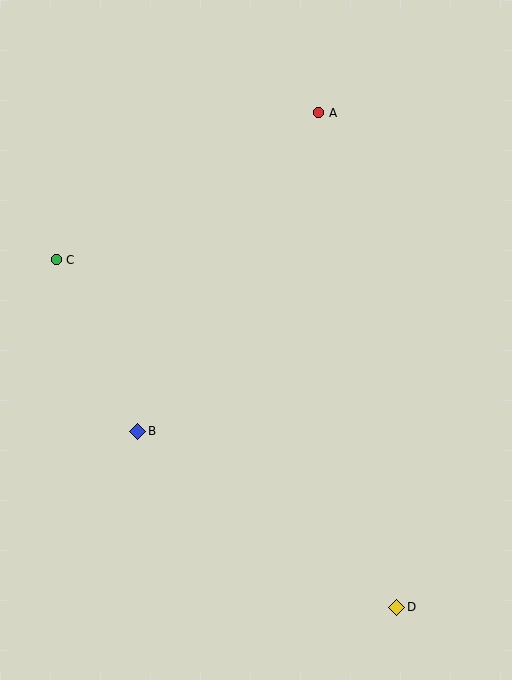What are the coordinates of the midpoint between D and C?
The midpoint between D and C is at (226, 434).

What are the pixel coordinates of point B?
Point B is at (138, 431).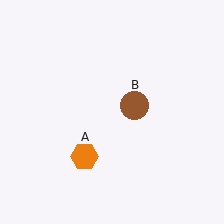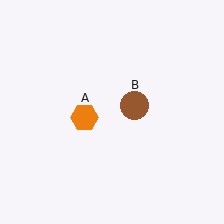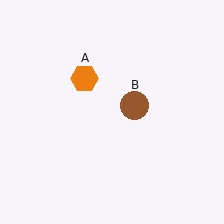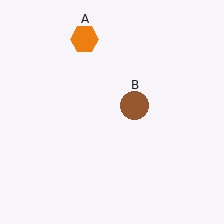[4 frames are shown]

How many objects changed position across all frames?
1 object changed position: orange hexagon (object A).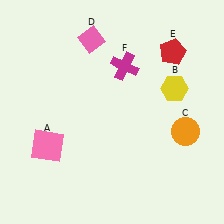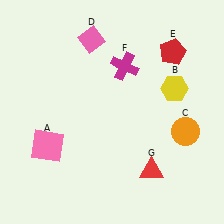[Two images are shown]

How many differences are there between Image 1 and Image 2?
There is 1 difference between the two images.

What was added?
A red triangle (G) was added in Image 2.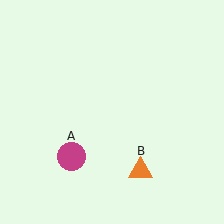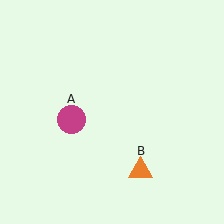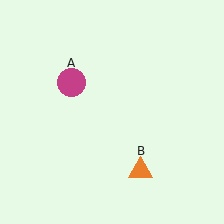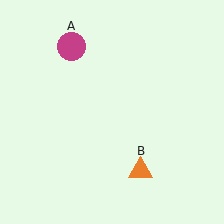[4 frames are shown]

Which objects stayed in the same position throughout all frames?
Orange triangle (object B) remained stationary.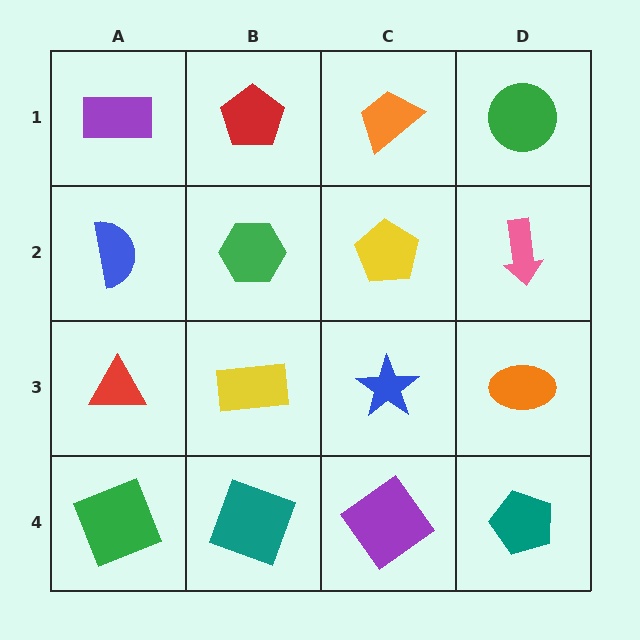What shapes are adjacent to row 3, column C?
A yellow pentagon (row 2, column C), a purple diamond (row 4, column C), a yellow rectangle (row 3, column B), an orange ellipse (row 3, column D).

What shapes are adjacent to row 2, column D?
A green circle (row 1, column D), an orange ellipse (row 3, column D), a yellow pentagon (row 2, column C).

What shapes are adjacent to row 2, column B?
A red pentagon (row 1, column B), a yellow rectangle (row 3, column B), a blue semicircle (row 2, column A), a yellow pentagon (row 2, column C).